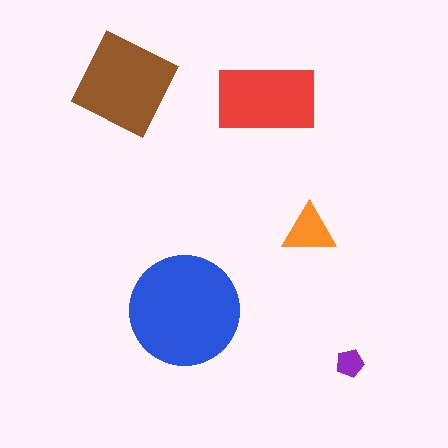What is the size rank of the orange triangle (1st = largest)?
4th.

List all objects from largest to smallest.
The blue circle, the brown square, the red rectangle, the orange triangle, the purple pentagon.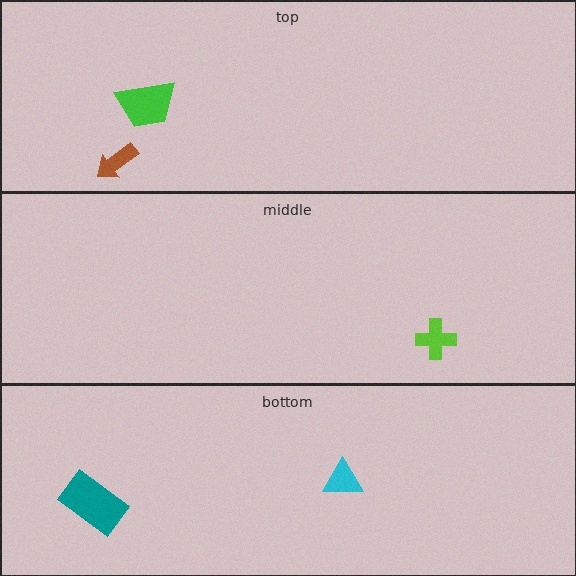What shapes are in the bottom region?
The cyan triangle, the teal rectangle.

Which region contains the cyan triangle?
The bottom region.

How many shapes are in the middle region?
1.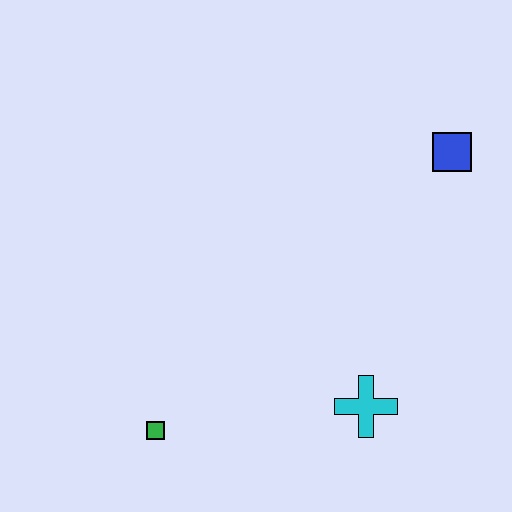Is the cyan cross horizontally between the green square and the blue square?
Yes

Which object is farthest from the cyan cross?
The blue square is farthest from the cyan cross.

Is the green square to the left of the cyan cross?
Yes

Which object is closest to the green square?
The cyan cross is closest to the green square.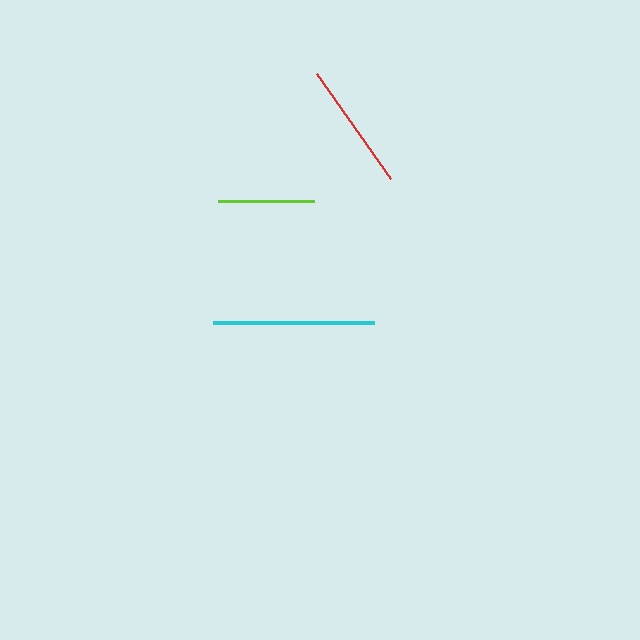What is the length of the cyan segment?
The cyan segment is approximately 161 pixels long.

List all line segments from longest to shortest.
From longest to shortest: cyan, red, lime.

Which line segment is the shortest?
The lime line is the shortest at approximately 96 pixels.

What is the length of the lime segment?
The lime segment is approximately 96 pixels long.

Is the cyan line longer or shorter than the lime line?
The cyan line is longer than the lime line.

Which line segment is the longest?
The cyan line is the longest at approximately 161 pixels.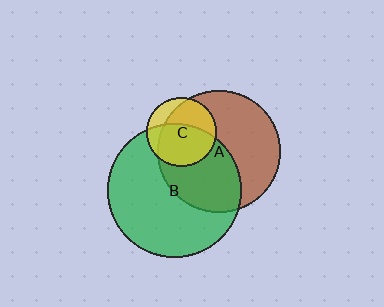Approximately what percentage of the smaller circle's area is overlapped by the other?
Approximately 80%.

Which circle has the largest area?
Circle B (green).